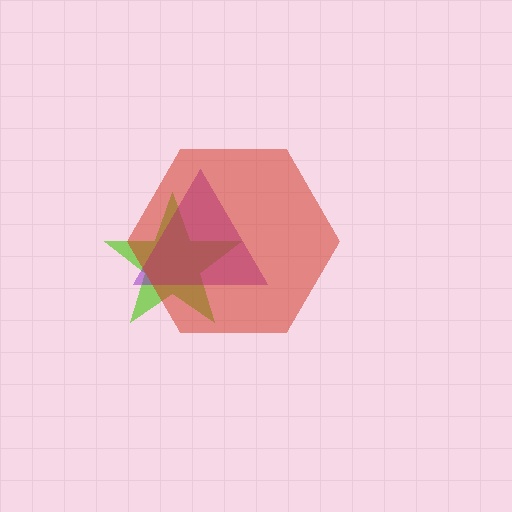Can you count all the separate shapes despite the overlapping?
Yes, there are 3 separate shapes.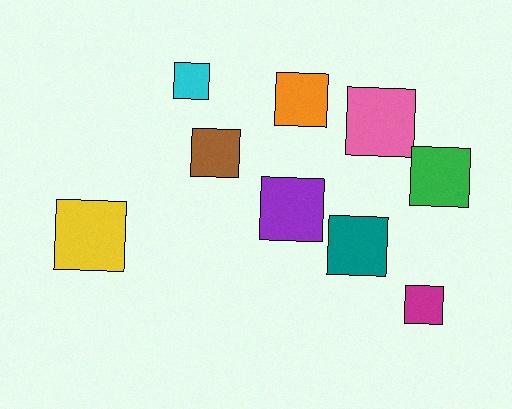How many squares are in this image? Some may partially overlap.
There are 9 squares.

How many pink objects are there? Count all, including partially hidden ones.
There is 1 pink object.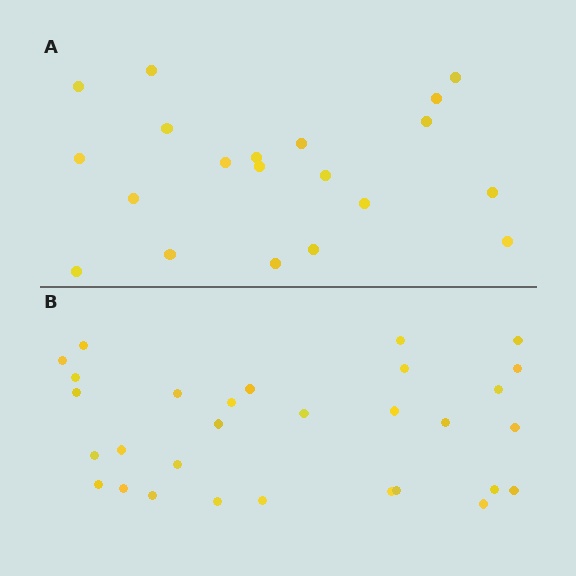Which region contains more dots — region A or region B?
Region B (the bottom region) has more dots.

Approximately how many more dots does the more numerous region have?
Region B has roughly 10 or so more dots than region A.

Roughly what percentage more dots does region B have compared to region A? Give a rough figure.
About 50% more.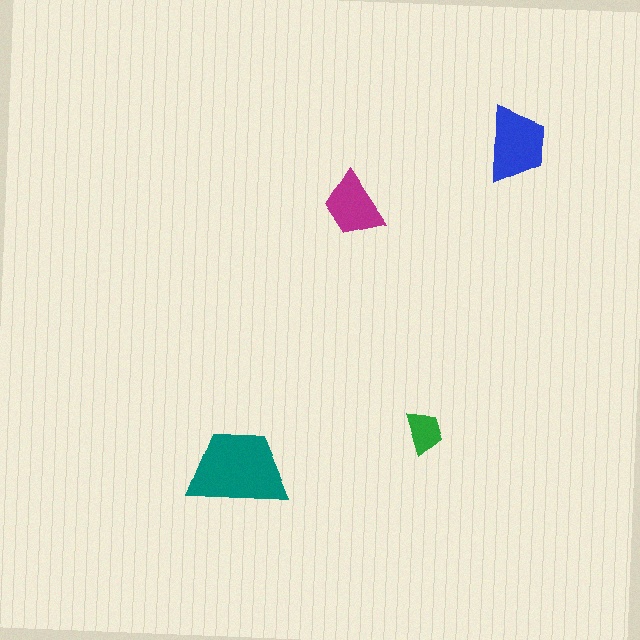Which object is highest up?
The blue trapezoid is topmost.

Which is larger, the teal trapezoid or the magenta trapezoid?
The teal one.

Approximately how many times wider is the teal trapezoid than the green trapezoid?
About 2.5 times wider.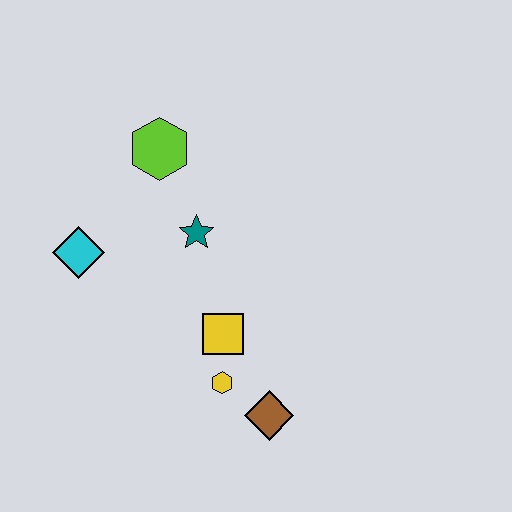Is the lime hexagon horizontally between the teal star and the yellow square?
No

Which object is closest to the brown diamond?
The yellow hexagon is closest to the brown diamond.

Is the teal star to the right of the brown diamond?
No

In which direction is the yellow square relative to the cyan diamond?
The yellow square is to the right of the cyan diamond.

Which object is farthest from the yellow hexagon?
The lime hexagon is farthest from the yellow hexagon.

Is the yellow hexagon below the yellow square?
Yes